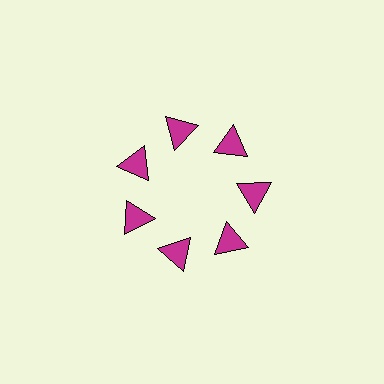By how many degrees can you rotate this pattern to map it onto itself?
The pattern maps onto itself every 51 degrees of rotation.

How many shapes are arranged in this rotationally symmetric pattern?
There are 7 shapes, arranged in 7 groups of 1.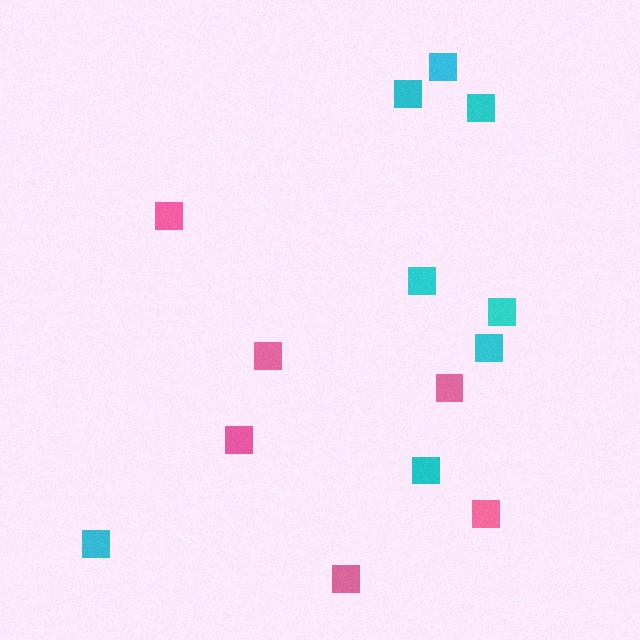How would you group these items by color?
There are 2 groups: one group of pink squares (6) and one group of cyan squares (8).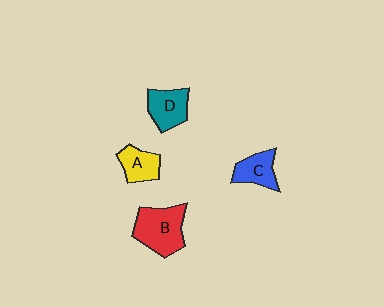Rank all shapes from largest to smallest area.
From largest to smallest: B (red), D (teal), C (blue), A (yellow).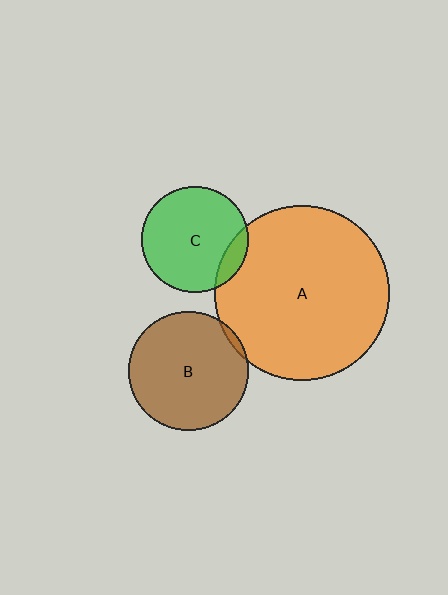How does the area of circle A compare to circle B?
Approximately 2.2 times.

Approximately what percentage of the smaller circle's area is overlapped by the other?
Approximately 10%.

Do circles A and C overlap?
Yes.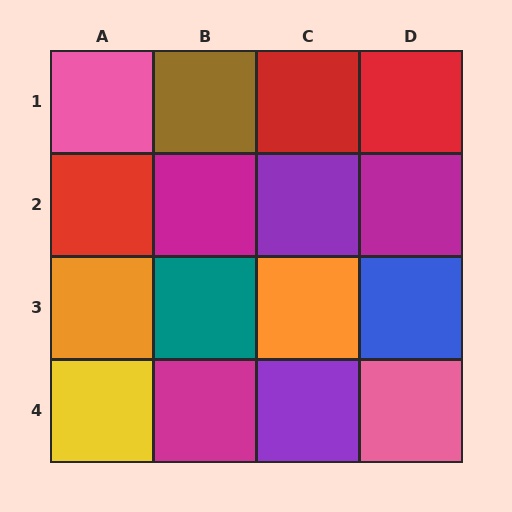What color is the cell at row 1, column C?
Red.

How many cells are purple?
2 cells are purple.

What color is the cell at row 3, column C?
Orange.